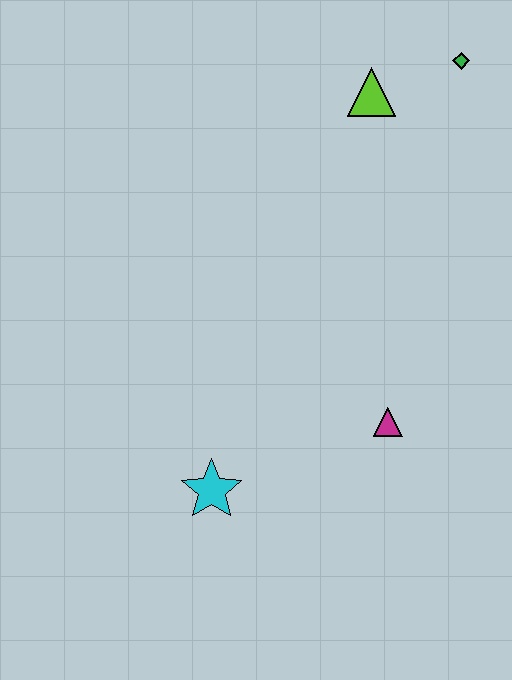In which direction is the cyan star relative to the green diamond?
The cyan star is below the green diamond.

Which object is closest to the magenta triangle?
The cyan star is closest to the magenta triangle.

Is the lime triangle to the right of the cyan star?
Yes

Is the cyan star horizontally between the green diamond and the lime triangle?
No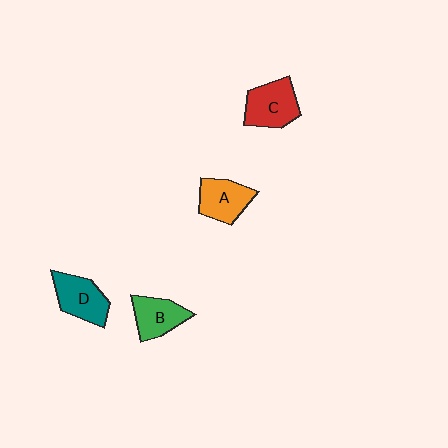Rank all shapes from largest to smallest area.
From largest to smallest: C (red), D (teal), A (orange), B (green).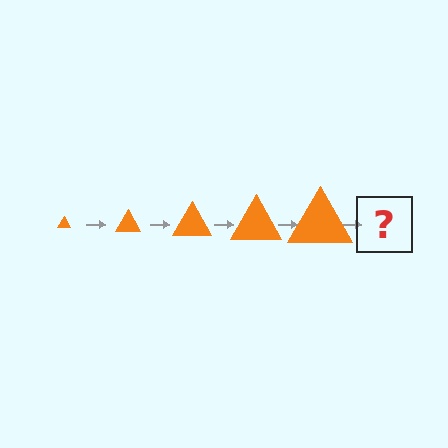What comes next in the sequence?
The next element should be an orange triangle, larger than the previous one.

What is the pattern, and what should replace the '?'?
The pattern is that the triangle gets progressively larger each step. The '?' should be an orange triangle, larger than the previous one.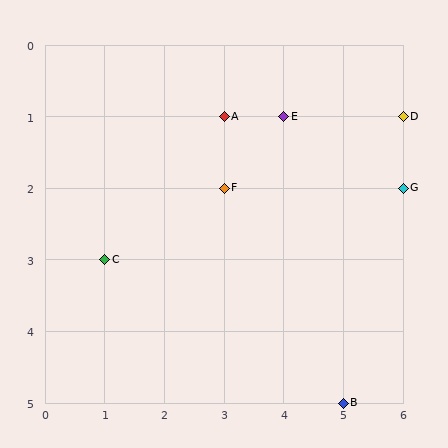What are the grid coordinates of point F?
Point F is at grid coordinates (3, 2).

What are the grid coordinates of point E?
Point E is at grid coordinates (4, 1).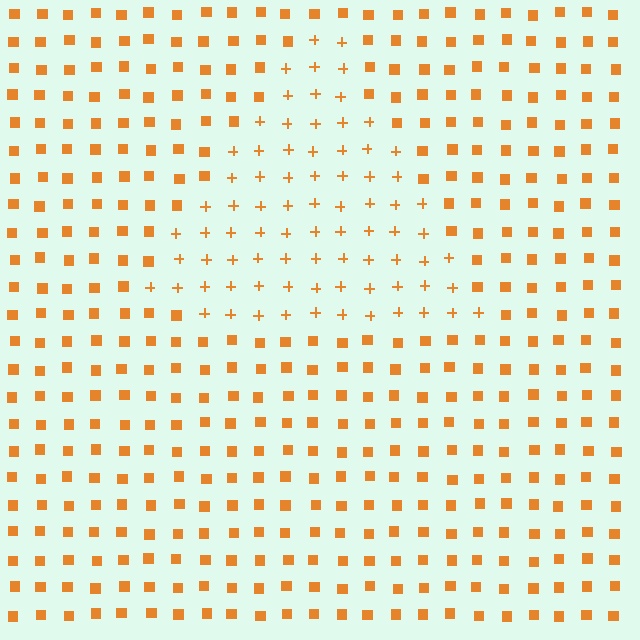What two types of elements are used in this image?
The image uses plus signs inside the triangle region and squares outside it.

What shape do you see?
I see a triangle.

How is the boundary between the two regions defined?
The boundary is defined by a change in element shape: plus signs inside vs. squares outside. All elements share the same color and spacing.